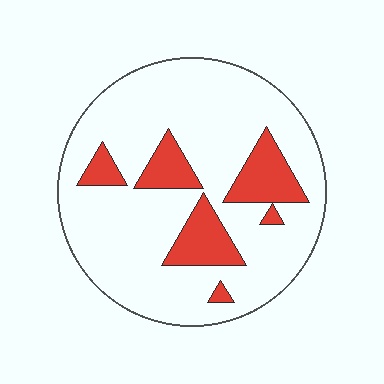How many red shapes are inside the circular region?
6.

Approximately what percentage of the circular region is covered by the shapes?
Approximately 20%.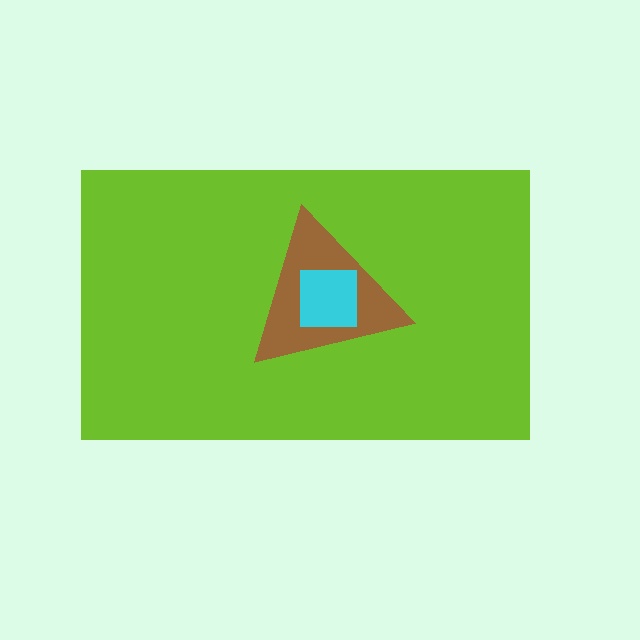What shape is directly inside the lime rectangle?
The brown triangle.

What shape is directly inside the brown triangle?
The cyan square.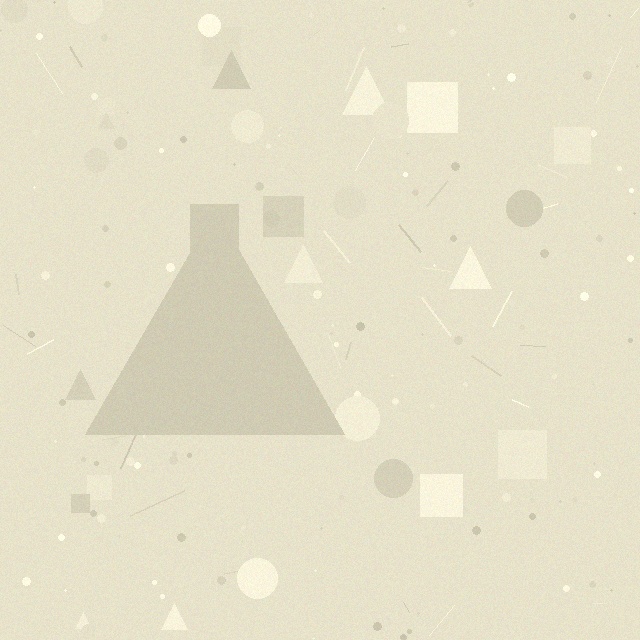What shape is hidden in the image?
A triangle is hidden in the image.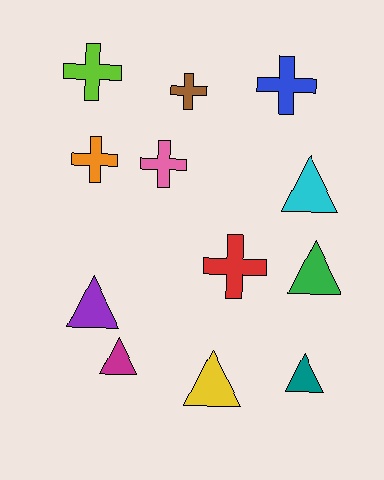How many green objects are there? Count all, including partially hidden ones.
There is 1 green object.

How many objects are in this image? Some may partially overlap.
There are 12 objects.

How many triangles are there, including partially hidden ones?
There are 6 triangles.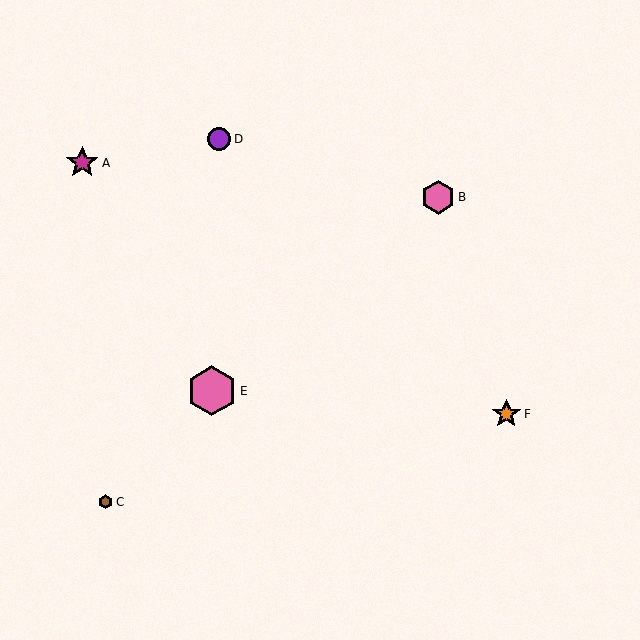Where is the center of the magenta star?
The center of the magenta star is at (82, 163).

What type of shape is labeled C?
Shape C is a brown hexagon.